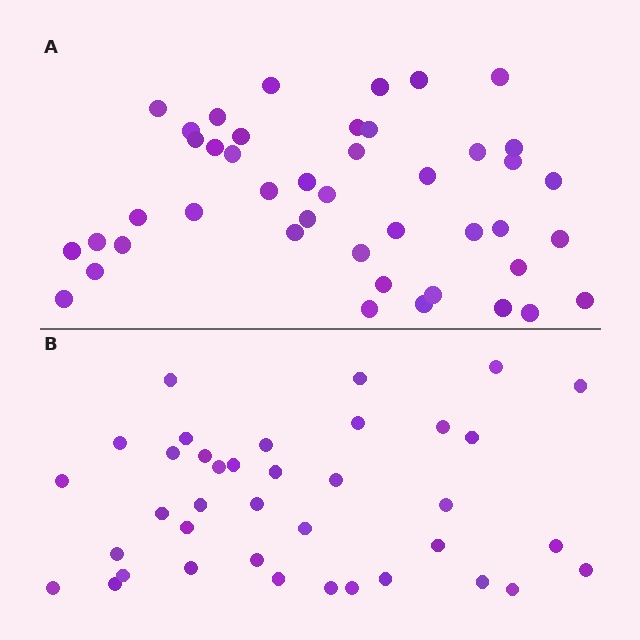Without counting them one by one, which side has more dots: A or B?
Region A (the top region) has more dots.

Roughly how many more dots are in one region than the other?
Region A has about 6 more dots than region B.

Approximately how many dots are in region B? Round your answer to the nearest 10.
About 40 dots. (The exact count is 38, which rounds to 40.)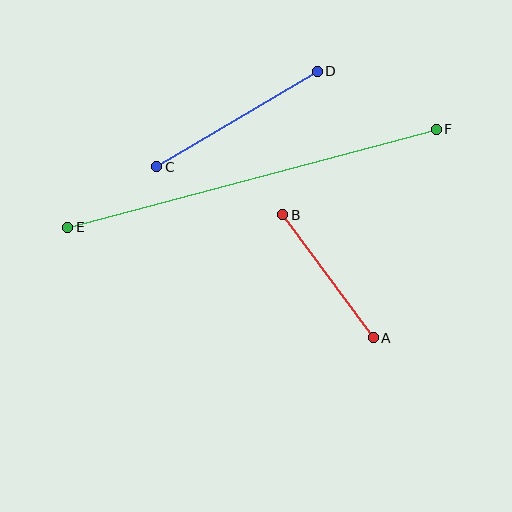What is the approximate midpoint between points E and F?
The midpoint is at approximately (252, 178) pixels.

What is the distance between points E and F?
The distance is approximately 381 pixels.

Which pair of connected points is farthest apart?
Points E and F are farthest apart.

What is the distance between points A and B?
The distance is approximately 152 pixels.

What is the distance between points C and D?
The distance is approximately 187 pixels.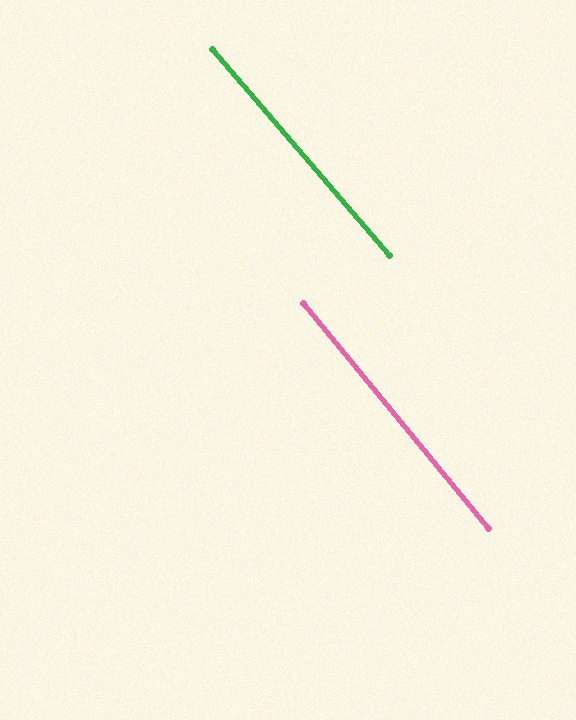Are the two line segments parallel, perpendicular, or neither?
Parallel — their directions differ by only 1.4°.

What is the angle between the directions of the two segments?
Approximately 1 degree.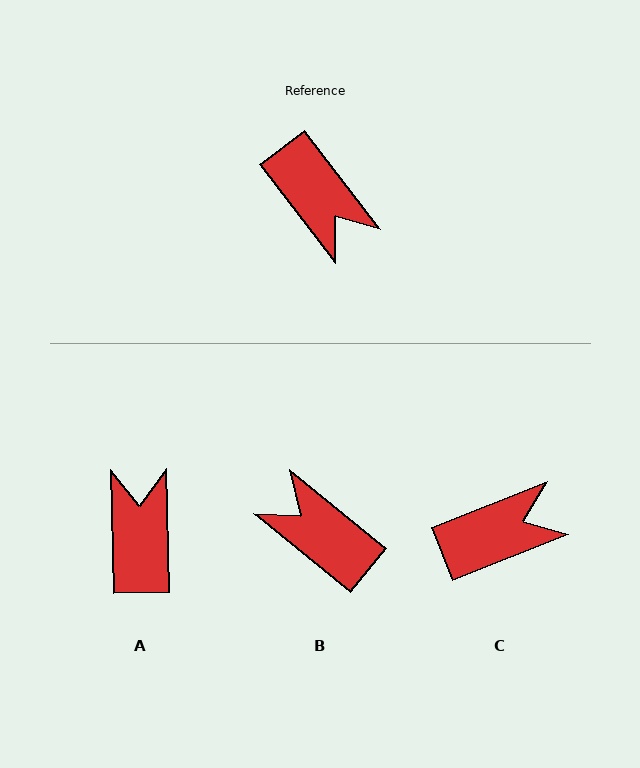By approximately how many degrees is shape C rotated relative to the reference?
Approximately 74 degrees counter-clockwise.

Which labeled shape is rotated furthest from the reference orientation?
B, about 166 degrees away.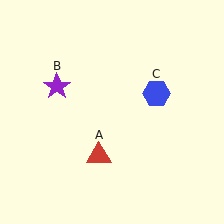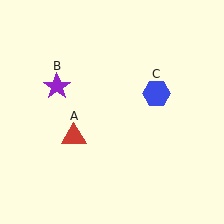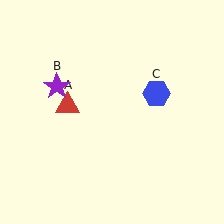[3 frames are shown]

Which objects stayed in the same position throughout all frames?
Purple star (object B) and blue hexagon (object C) remained stationary.